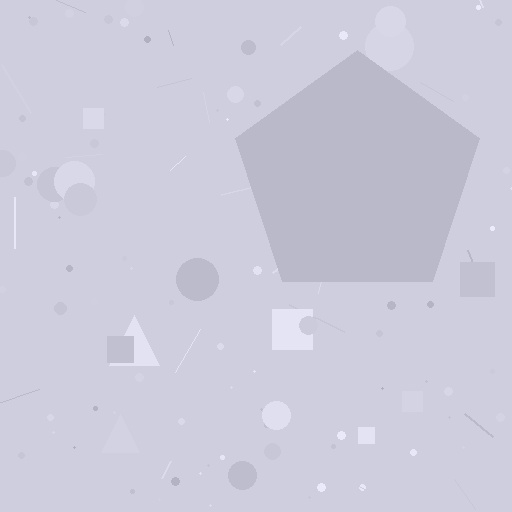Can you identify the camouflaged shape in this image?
The camouflaged shape is a pentagon.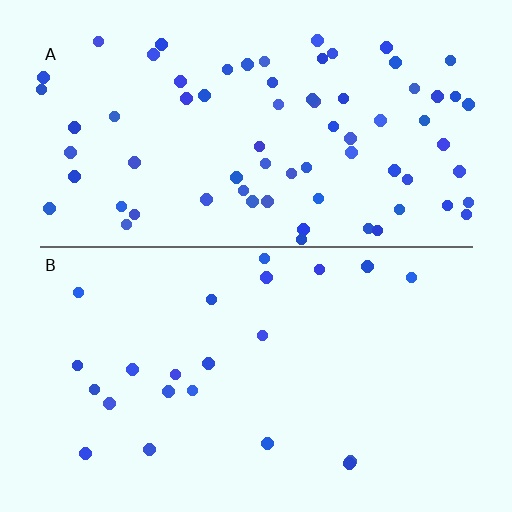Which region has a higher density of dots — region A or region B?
A (the top).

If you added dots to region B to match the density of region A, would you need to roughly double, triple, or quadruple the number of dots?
Approximately triple.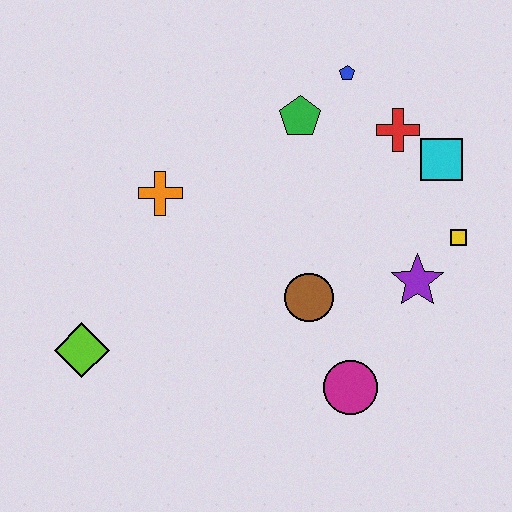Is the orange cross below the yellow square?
No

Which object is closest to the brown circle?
The magenta circle is closest to the brown circle.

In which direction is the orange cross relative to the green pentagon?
The orange cross is to the left of the green pentagon.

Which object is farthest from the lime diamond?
The cyan square is farthest from the lime diamond.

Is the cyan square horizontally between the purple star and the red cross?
No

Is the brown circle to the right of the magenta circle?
No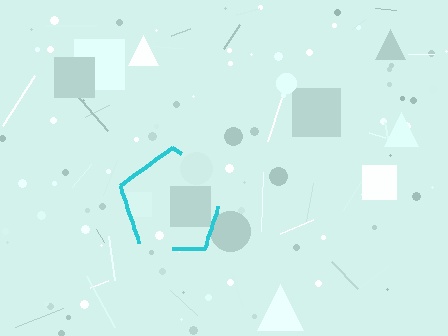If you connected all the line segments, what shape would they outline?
They would outline a pentagon.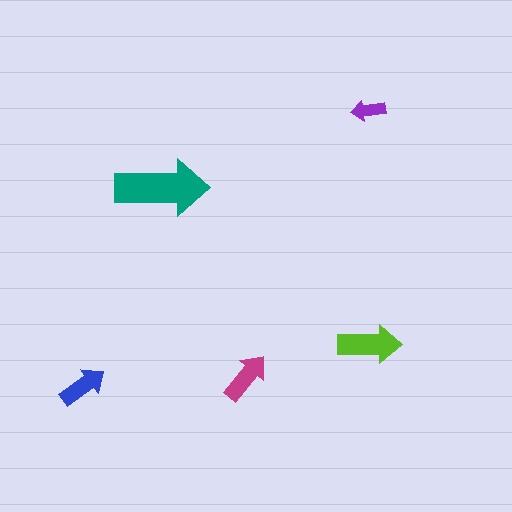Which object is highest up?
The purple arrow is topmost.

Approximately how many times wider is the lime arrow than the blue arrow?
About 1.5 times wider.